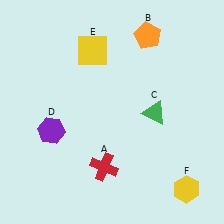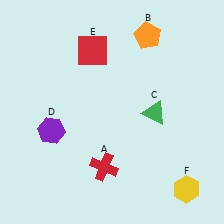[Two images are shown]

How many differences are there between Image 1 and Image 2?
There is 1 difference between the two images.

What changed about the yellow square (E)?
In Image 1, E is yellow. In Image 2, it changed to red.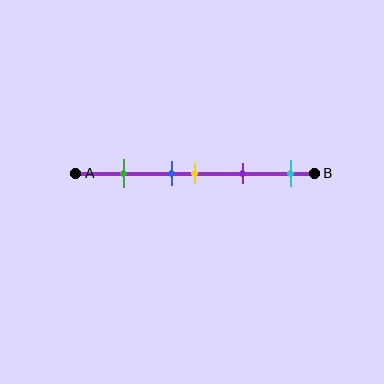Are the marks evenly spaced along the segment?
No, the marks are not evenly spaced.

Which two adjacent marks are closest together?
The blue and yellow marks are the closest adjacent pair.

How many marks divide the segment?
There are 5 marks dividing the segment.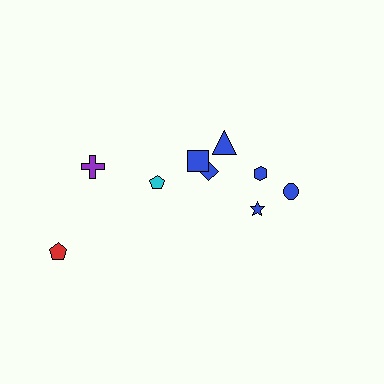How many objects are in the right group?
There are 6 objects.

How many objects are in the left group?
There are 3 objects.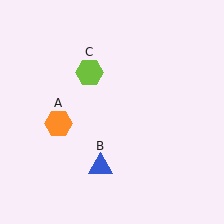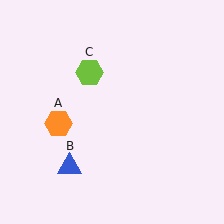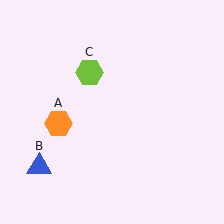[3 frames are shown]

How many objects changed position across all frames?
1 object changed position: blue triangle (object B).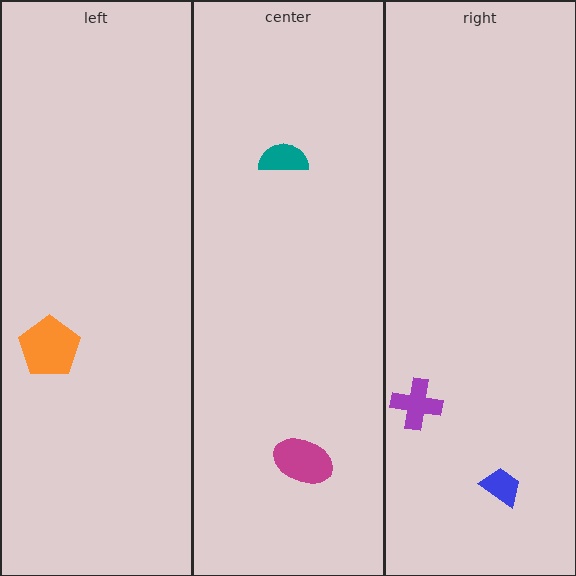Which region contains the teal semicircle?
The center region.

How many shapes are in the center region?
2.